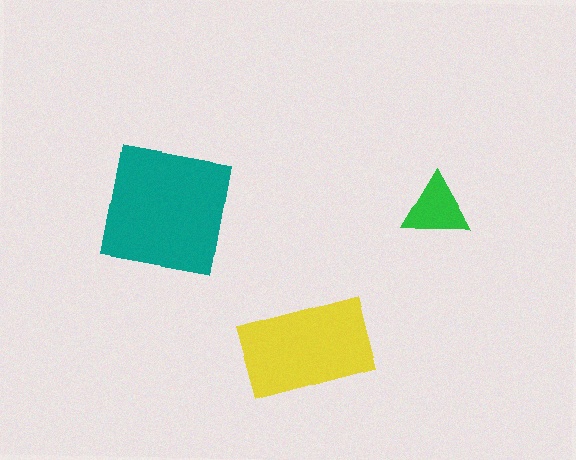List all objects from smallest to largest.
The green triangle, the yellow rectangle, the teal square.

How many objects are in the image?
There are 3 objects in the image.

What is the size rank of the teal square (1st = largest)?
1st.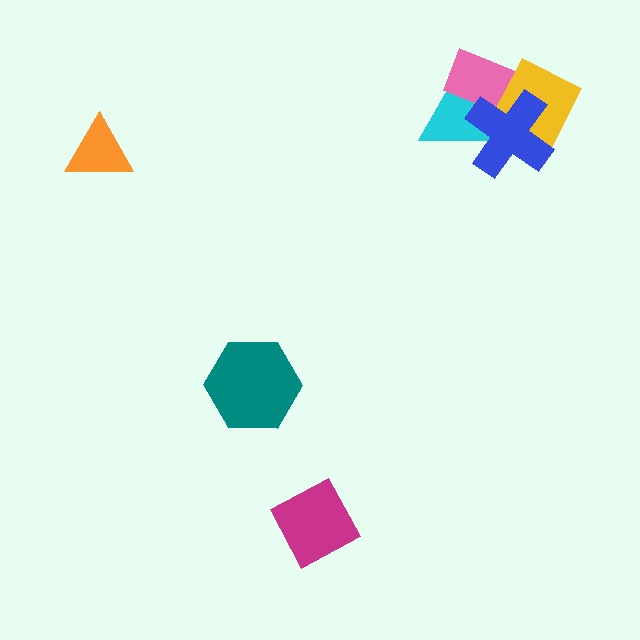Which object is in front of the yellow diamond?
The blue cross is in front of the yellow diamond.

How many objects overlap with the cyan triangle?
3 objects overlap with the cyan triangle.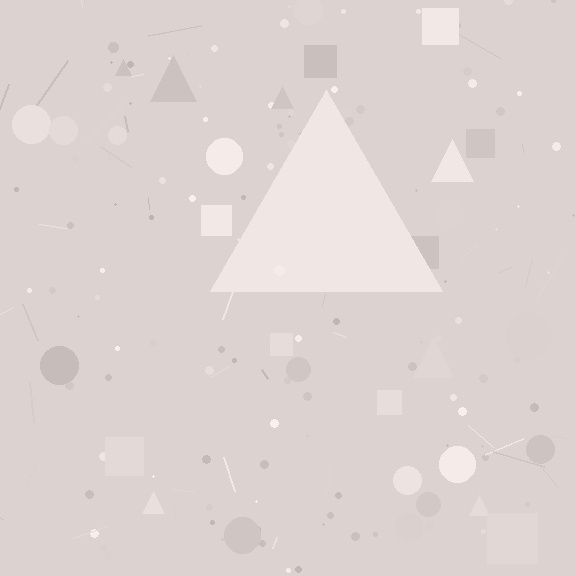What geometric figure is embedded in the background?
A triangle is embedded in the background.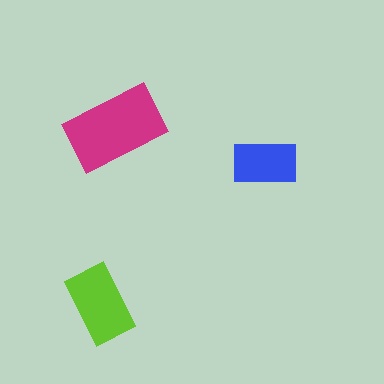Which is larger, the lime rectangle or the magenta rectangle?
The magenta one.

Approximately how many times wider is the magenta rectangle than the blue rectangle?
About 1.5 times wider.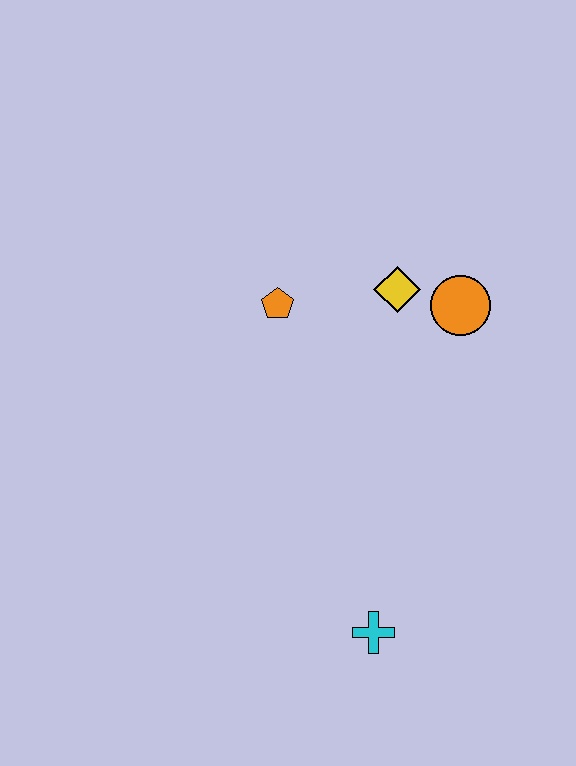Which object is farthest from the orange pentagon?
The cyan cross is farthest from the orange pentagon.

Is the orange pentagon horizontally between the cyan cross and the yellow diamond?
No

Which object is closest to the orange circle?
The yellow diamond is closest to the orange circle.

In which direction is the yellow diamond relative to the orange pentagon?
The yellow diamond is to the right of the orange pentagon.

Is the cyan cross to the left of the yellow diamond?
Yes